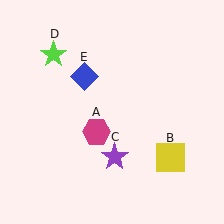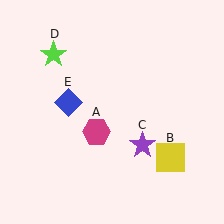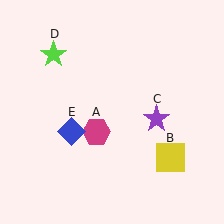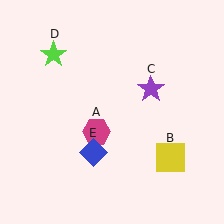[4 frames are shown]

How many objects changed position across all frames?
2 objects changed position: purple star (object C), blue diamond (object E).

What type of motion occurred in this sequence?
The purple star (object C), blue diamond (object E) rotated counterclockwise around the center of the scene.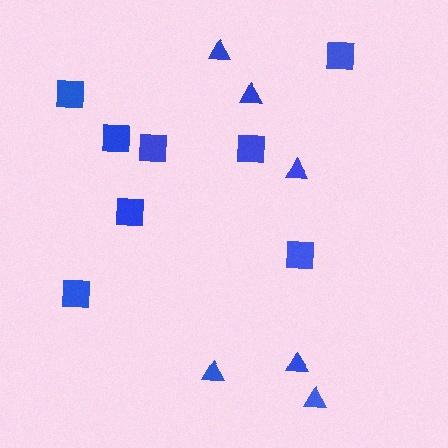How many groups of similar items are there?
There are 2 groups: one group of squares (8) and one group of triangles (6).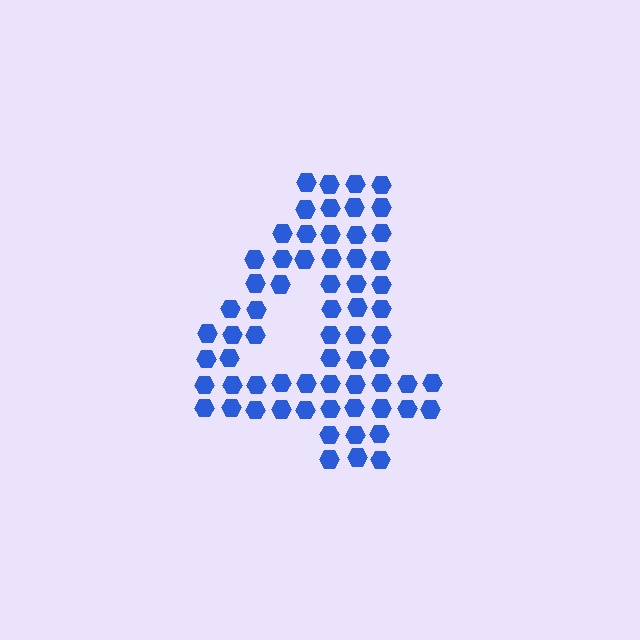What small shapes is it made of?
It is made of small hexagons.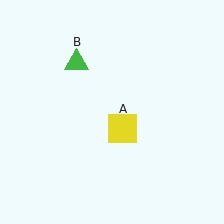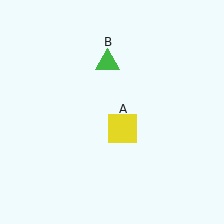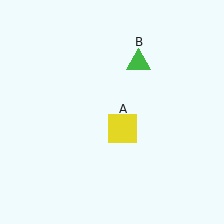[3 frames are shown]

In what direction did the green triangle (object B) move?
The green triangle (object B) moved right.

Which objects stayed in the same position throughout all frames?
Yellow square (object A) remained stationary.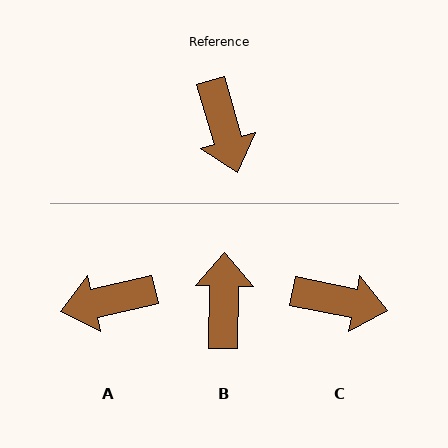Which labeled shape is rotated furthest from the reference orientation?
B, about 163 degrees away.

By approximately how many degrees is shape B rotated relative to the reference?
Approximately 163 degrees counter-clockwise.